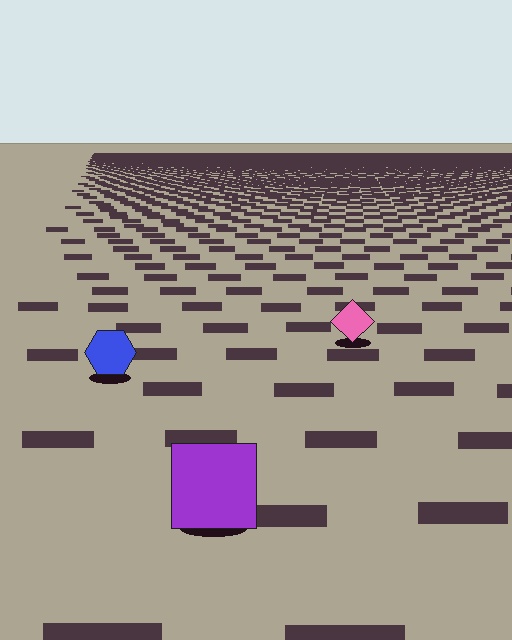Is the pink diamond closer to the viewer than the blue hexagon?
No. The blue hexagon is closer — you can tell from the texture gradient: the ground texture is coarser near it.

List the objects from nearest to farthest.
From nearest to farthest: the purple square, the blue hexagon, the pink diamond.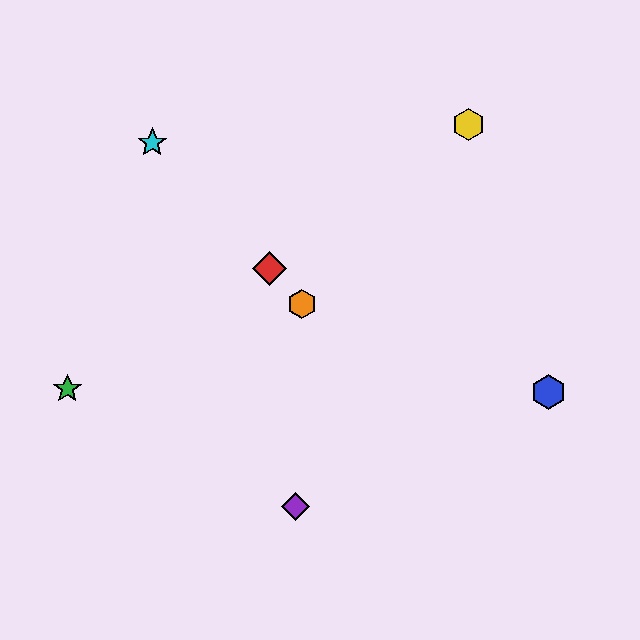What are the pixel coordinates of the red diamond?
The red diamond is at (269, 269).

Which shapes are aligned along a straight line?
The red diamond, the orange hexagon, the cyan star are aligned along a straight line.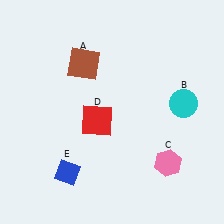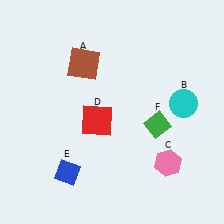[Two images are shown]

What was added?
A green diamond (F) was added in Image 2.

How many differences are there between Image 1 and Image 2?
There is 1 difference between the two images.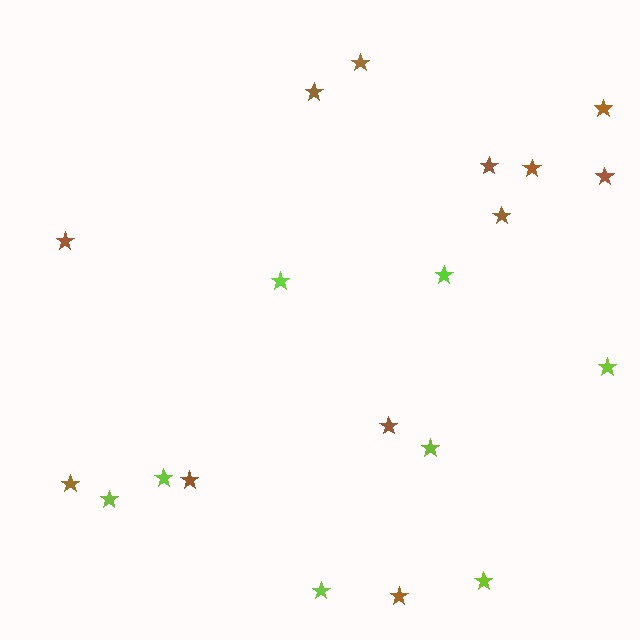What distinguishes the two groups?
There are 2 groups: one group of brown stars (12) and one group of lime stars (8).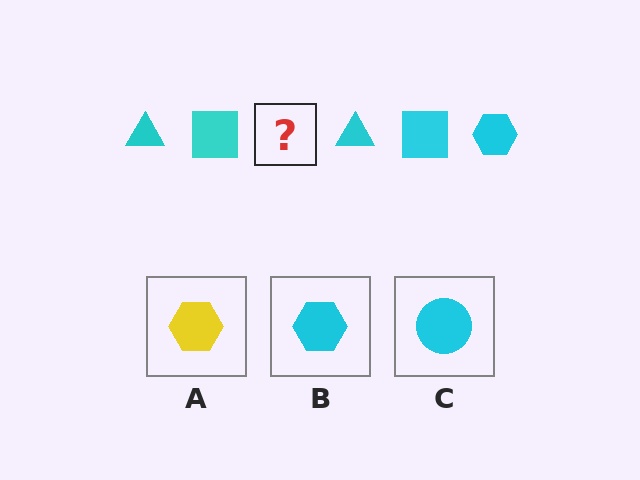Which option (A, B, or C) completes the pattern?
B.